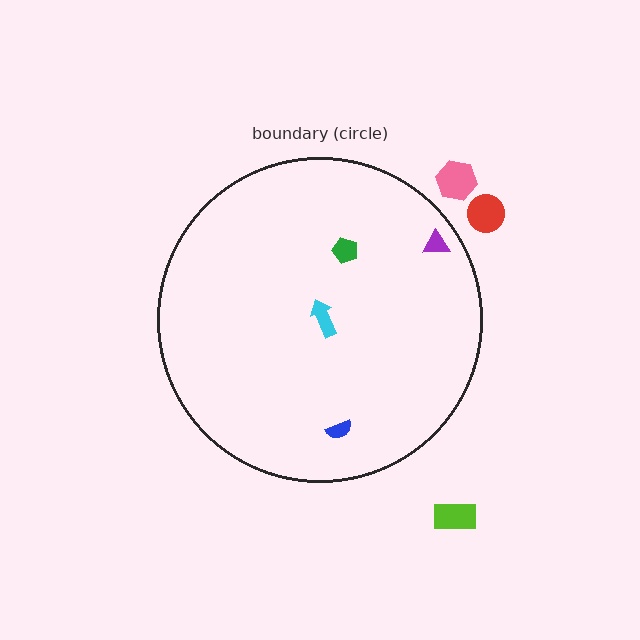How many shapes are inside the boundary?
4 inside, 3 outside.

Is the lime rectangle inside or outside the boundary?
Outside.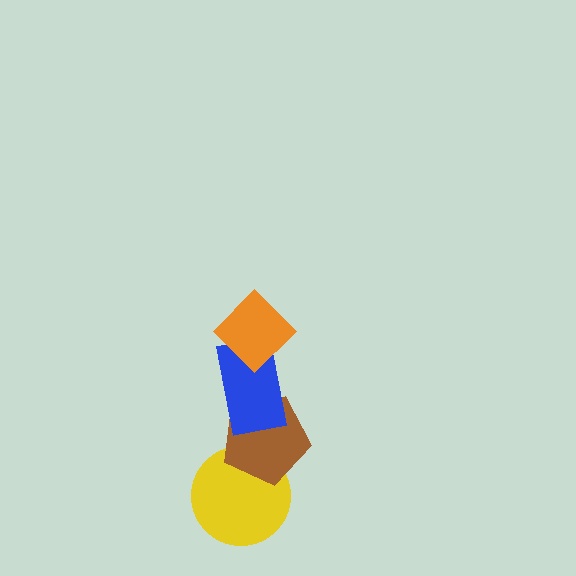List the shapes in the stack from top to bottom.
From top to bottom: the orange diamond, the blue rectangle, the brown pentagon, the yellow circle.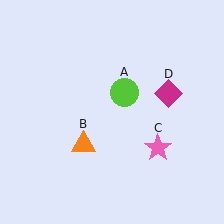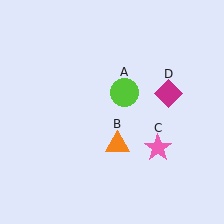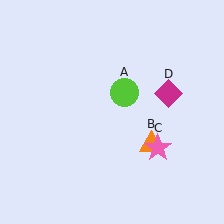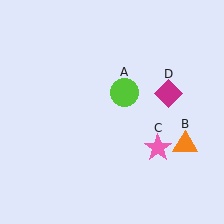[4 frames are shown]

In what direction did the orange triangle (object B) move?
The orange triangle (object B) moved right.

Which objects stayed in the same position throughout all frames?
Lime circle (object A) and pink star (object C) and magenta diamond (object D) remained stationary.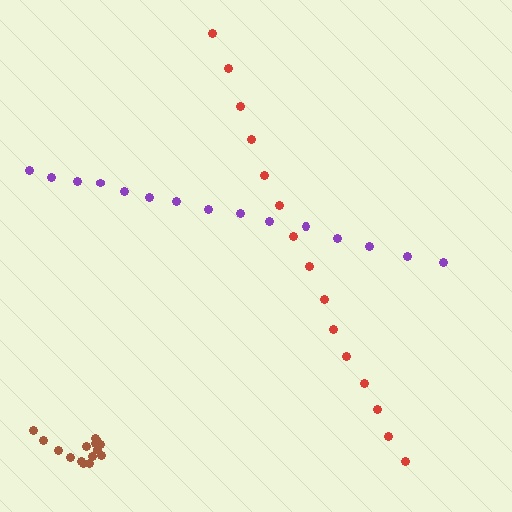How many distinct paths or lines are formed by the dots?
There are 3 distinct paths.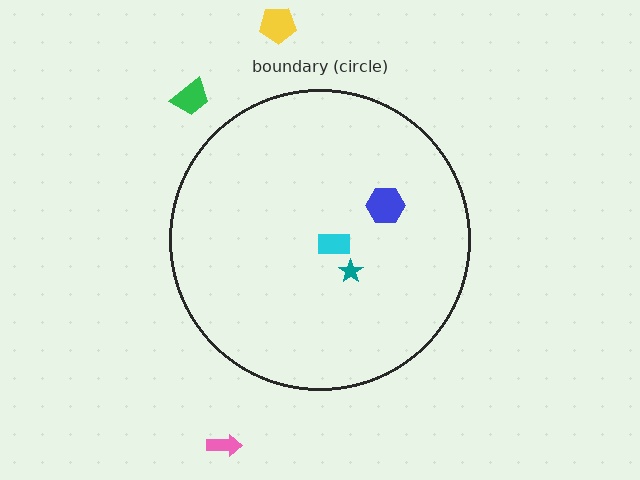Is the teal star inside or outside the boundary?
Inside.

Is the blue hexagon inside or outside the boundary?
Inside.